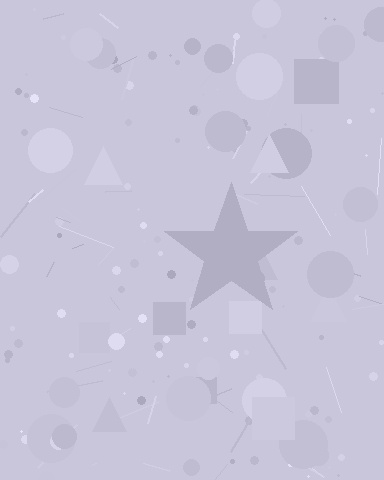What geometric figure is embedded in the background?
A star is embedded in the background.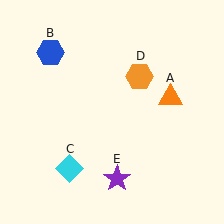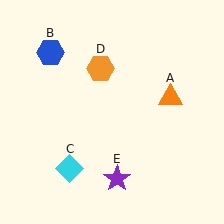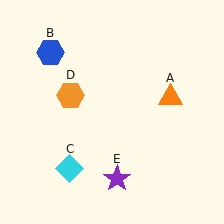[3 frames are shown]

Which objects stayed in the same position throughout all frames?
Orange triangle (object A) and blue hexagon (object B) and cyan diamond (object C) and purple star (object E) remained stationary.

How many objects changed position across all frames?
1 object changed position: orange hexagon (object D).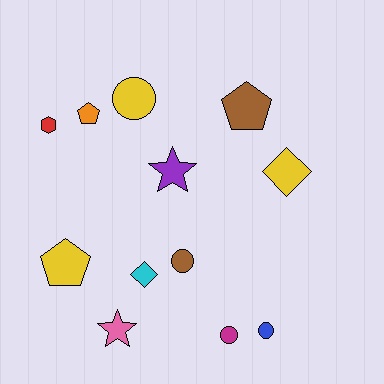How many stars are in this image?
There are 2 stars.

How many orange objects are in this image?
There is 1 orange object.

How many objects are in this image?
There are 12 objects.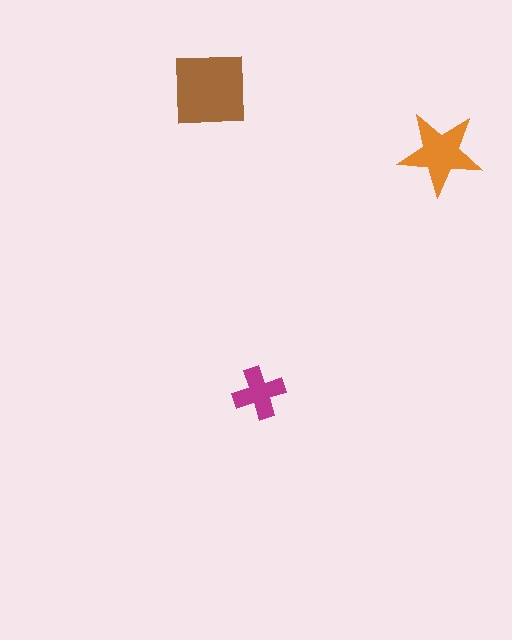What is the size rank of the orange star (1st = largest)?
2nd.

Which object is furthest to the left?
The brown square is leftmost.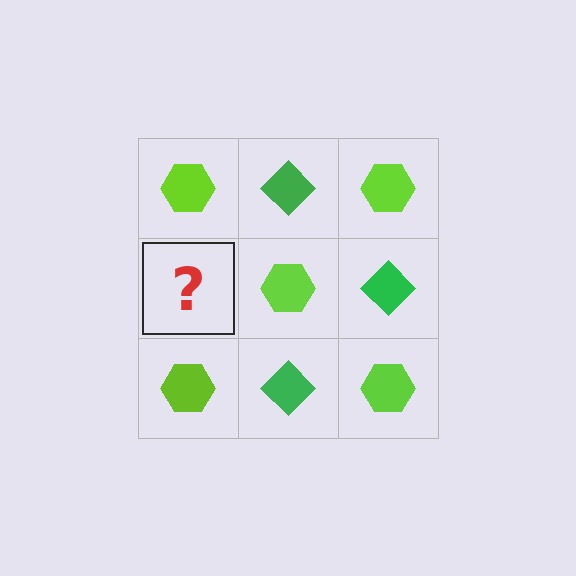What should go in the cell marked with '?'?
The missing cell should contain a green diamond.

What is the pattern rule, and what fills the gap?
The rule is that it alternates lime hexagon and green diamond in a checkerboard pattern. The gap should be filled with a green diamond.